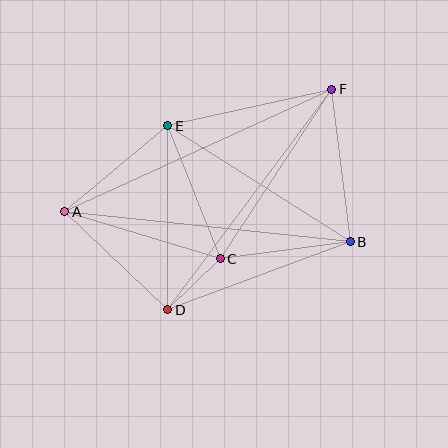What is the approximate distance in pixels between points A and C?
The distance between A and C is approximately 163 pixels.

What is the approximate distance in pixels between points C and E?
The distance between C and E is approximately 143 pixels.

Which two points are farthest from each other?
Points A and F are farthest from each other.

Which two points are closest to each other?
Points C and D are closest to each other.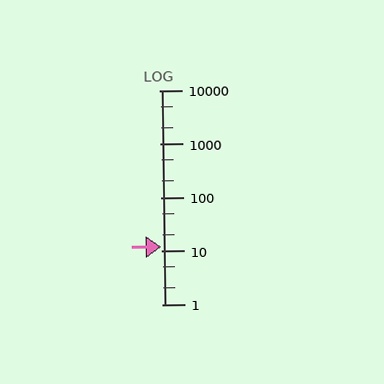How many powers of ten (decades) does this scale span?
The scale spans 4 decades, from 1 to 10000.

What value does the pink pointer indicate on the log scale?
The pointer indicates approximately 12.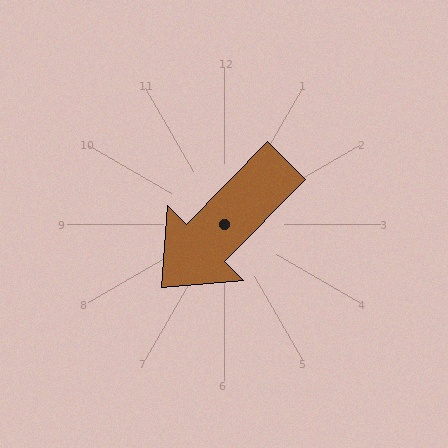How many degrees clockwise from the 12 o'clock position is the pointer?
Approximately 224 degrees.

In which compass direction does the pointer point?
Southwest.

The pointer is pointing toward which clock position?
Roughly 7 o'clock.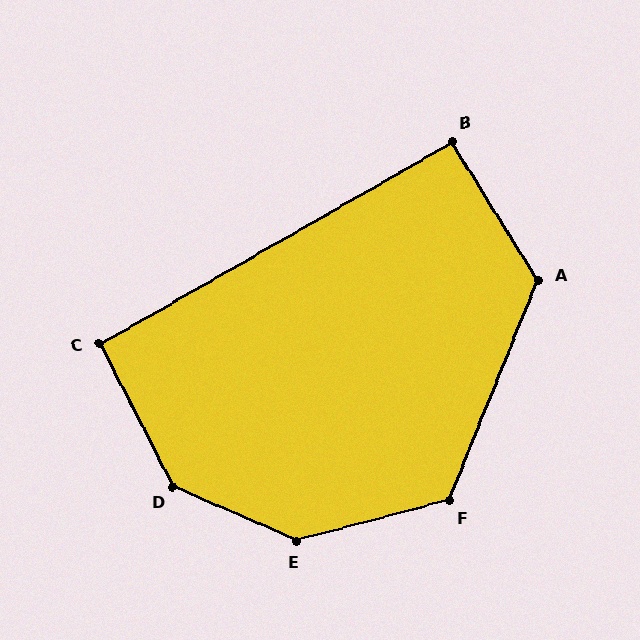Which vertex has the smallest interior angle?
B, at approximately 92 degrees.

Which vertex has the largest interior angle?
E, at approximately 141 degrees.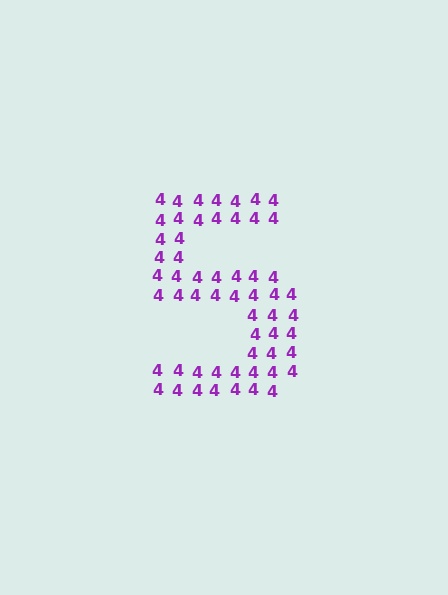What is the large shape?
The large shape is the digit 5.